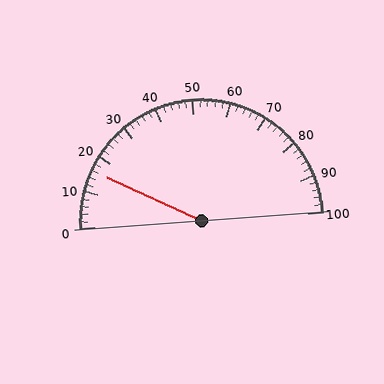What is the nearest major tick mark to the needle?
The nearest major tick mark is 20.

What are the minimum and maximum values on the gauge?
The gauge ranges from 0 to 100.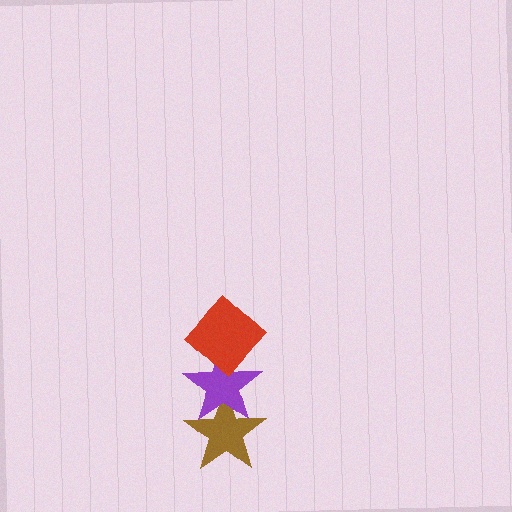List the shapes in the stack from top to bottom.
From top to bottom: the red diamond, the purple star, the brown star.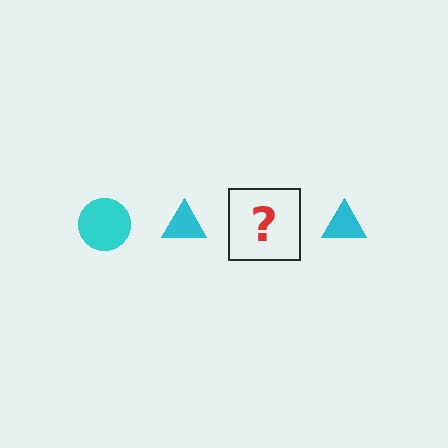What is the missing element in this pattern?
The missing element is a cyan circle.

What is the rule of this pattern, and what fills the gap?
The rule is that the pattern cycles through circle, triangle shapes in cyan. The gap should be filled with a cyan circle.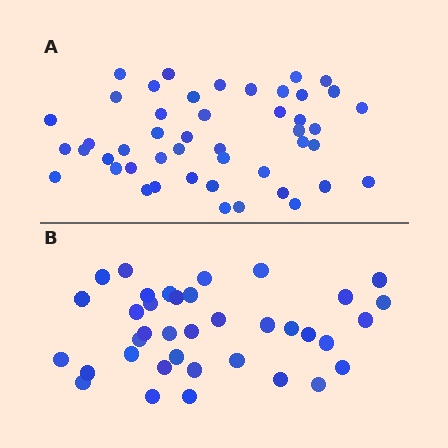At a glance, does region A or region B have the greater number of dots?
Region A (the top region) has more dots.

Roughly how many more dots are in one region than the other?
Region A has roughly 10 or so more dots than region B.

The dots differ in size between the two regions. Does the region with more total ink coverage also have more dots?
No. Region B has more total ink coverage because its dots are larger, but region A actually contains more individual dots. Total area can be misleading — the number of items is what matters here.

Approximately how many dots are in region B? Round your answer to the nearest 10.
About 40 dots. (The exact count is 37, which rounds to 40.)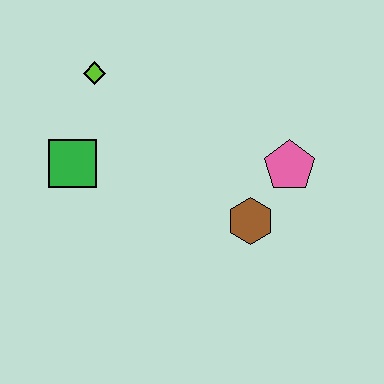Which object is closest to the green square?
The lime diamond is closest to the green square.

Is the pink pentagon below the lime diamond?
Yes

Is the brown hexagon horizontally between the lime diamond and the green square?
No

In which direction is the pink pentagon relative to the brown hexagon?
The pink pentagon is above the brown hexagon.